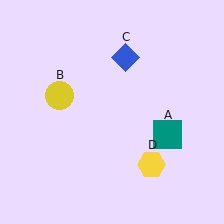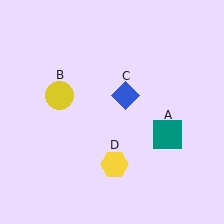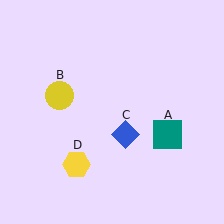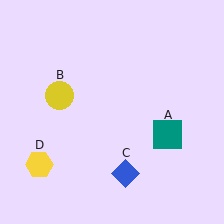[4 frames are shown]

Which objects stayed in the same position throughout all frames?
Teal square (object A) and yellow circle (object B) remained stationary.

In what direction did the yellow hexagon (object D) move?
The yellow hexagon (object D) moved left.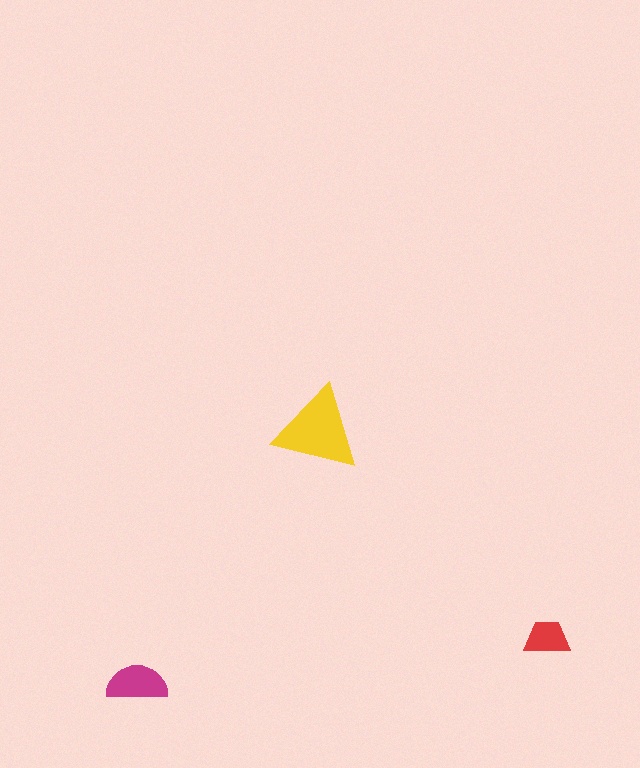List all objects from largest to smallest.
The yellow triangle, the magenta semicircle, the red trapezoid.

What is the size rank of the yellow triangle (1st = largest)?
1st.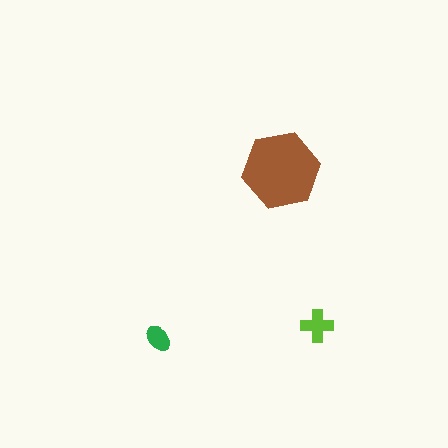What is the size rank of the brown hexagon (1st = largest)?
1st.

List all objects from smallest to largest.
The green ellipse, the lime cross, the brown hexagon.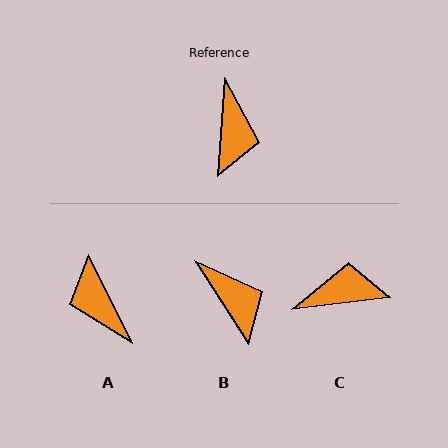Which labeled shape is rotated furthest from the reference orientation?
A, about 150 degrees away.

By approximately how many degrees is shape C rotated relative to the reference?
Approximately 101 degrees counter-clockwise.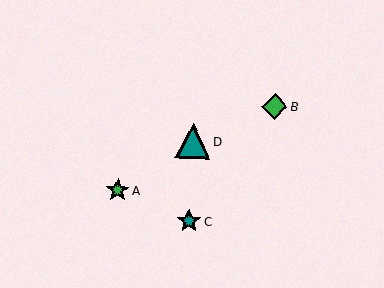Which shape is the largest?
The teal triangle (labeled D) is the largest.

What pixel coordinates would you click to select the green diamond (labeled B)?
Click at (275, 107) to select the green diamond B.